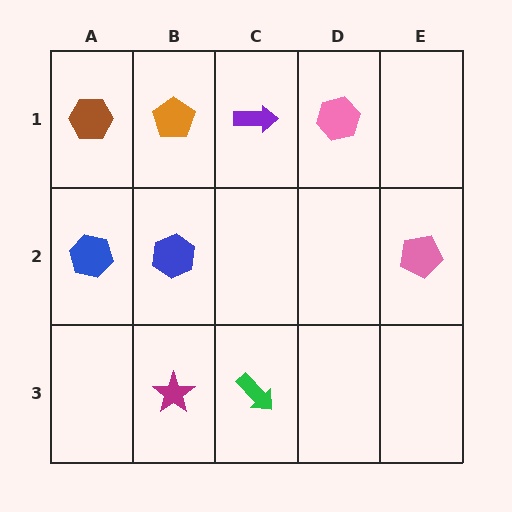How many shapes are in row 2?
3 shapes.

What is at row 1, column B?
An orange pentagon.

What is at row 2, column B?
A blue hexagon.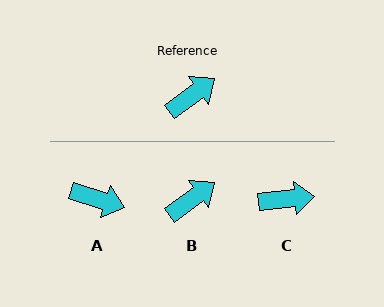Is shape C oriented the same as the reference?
No, it is off by about 30 degrees.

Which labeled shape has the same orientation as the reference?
B.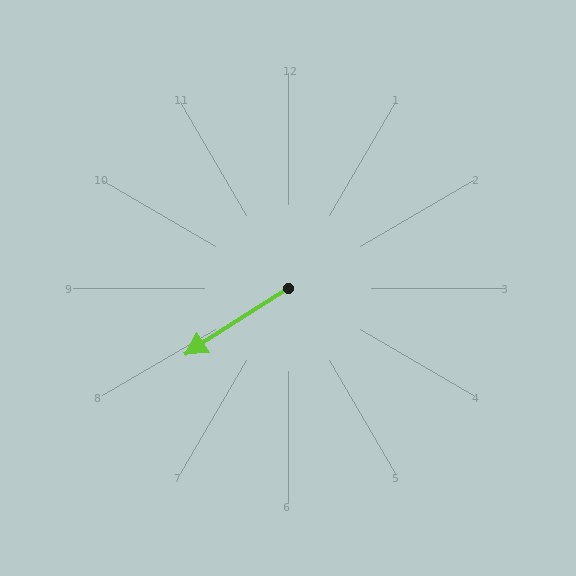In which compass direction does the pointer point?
Southwest.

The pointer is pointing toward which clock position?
Roughly 8 o'clock.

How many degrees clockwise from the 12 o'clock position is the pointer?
Approximately 237 degrees.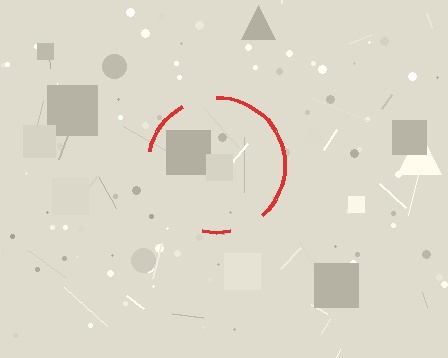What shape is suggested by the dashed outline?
The dashed outline suggests a circle.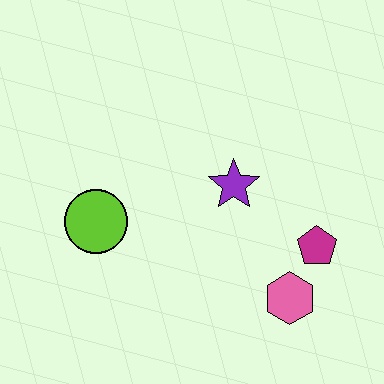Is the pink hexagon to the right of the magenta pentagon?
No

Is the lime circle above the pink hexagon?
Yes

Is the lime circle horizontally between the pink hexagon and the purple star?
No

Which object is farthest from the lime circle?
The magenta pentagon is farthest from the lime circle.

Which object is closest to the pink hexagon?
The magenta pentagon is closest to the pink hexagon.